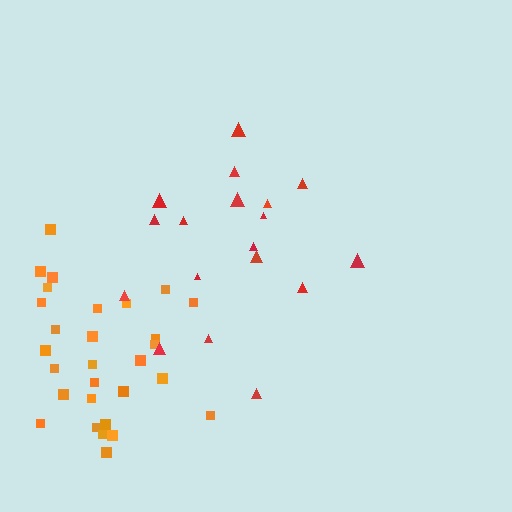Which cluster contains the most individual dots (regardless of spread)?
Orange (30).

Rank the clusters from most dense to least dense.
orange, red.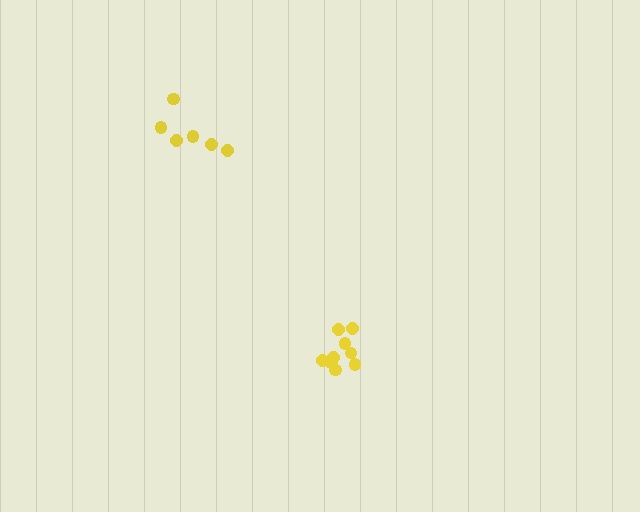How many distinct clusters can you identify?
There are 2 distinct clusters.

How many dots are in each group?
Group 1: 6 dots, Group 2: 9 dots (15 total).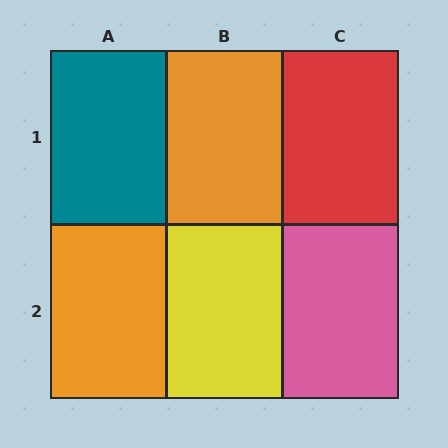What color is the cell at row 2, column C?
Pink.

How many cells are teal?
1 cell is teal.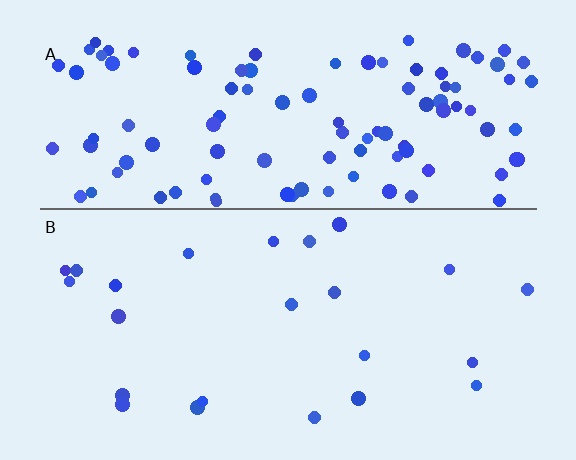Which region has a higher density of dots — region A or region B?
A (the top).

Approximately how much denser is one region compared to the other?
Approximately 4.6× — region A over region B.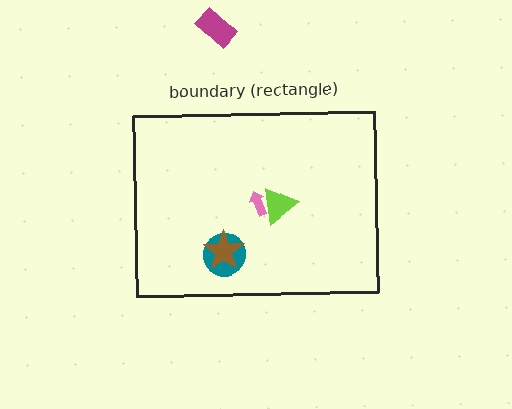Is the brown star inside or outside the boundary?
Inside.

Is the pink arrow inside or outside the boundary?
Inside.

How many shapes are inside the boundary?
4 inside, 1 outside.